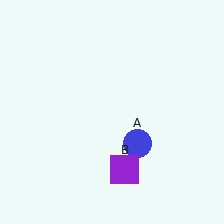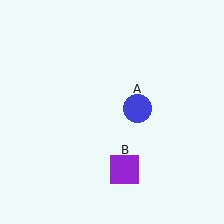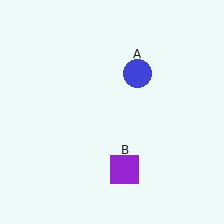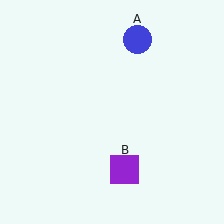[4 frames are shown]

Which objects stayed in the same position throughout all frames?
Purple square (object B) remained stationary.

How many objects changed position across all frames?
1 object changed position: blue circle (object A).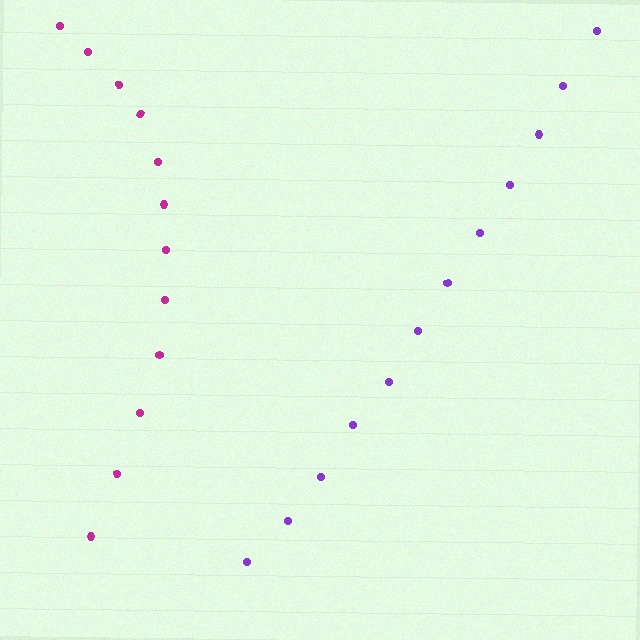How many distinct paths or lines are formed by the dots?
There are 2 distinct paths.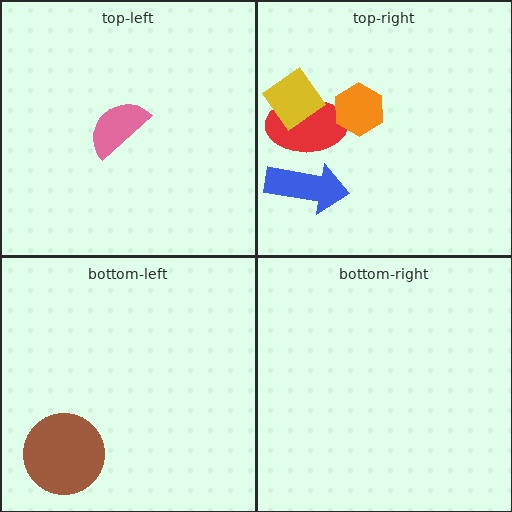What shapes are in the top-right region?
The red ellipse, the yellow diamond, the orange hexagon, the blue arrow.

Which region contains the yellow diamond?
The top-right region.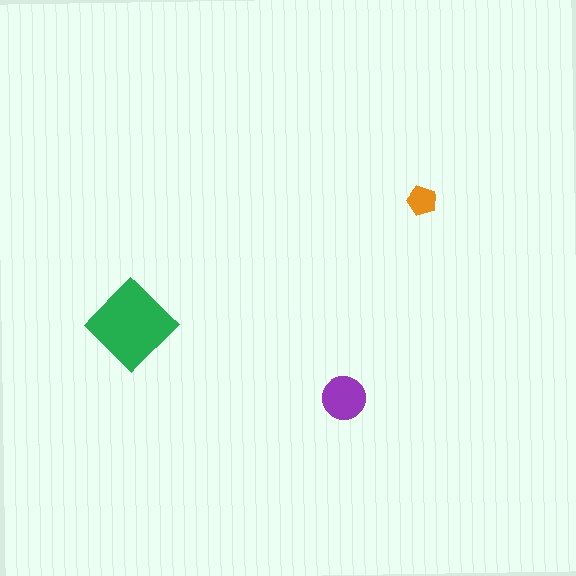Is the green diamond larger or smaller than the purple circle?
Larger.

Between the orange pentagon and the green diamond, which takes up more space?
The green diamond.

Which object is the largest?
The green diamond.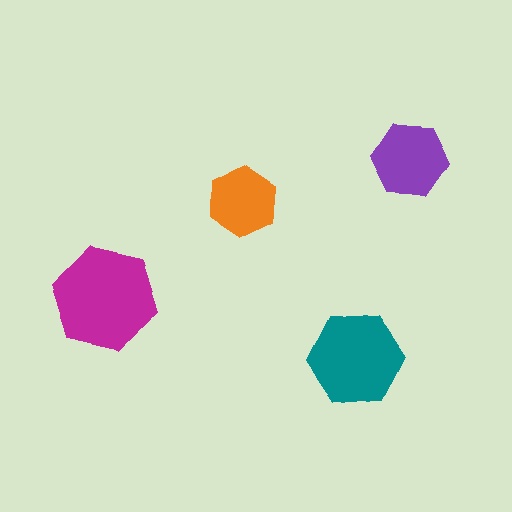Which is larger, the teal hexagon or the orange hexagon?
The teal one.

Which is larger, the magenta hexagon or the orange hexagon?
The magenta one.